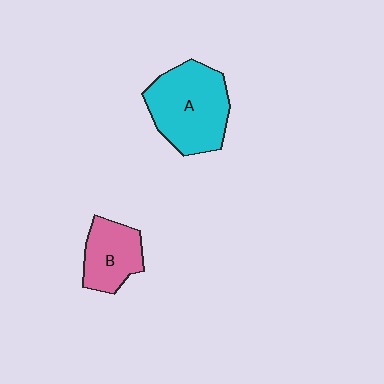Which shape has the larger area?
Shape A (cyan).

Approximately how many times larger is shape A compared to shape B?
Approximately 1.7 times.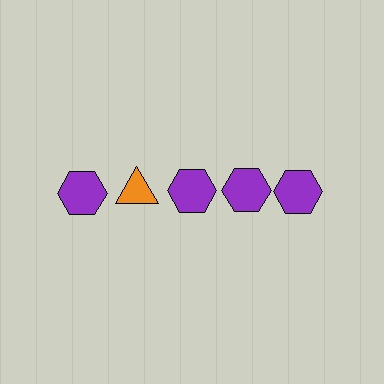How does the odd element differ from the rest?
It differs in both color (orange instead of purple) and shape (triangle instead of hexagon).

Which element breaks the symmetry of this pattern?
The orange triangle in the top row, second from left column breaks the symmetry. All other shapes are purple hexagons.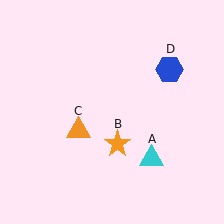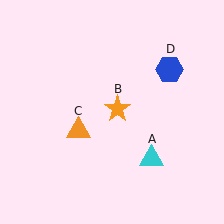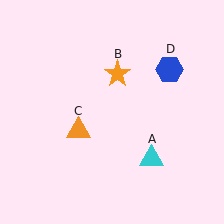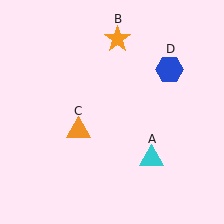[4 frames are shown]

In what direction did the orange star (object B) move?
The orange star (object B) moved up.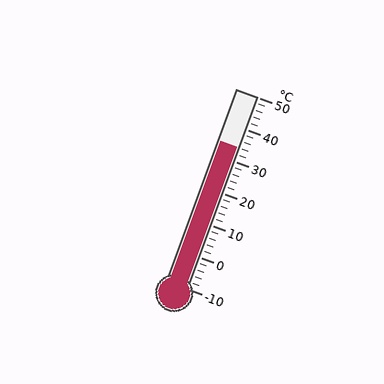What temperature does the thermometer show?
The thermometer shows approximately 34°C.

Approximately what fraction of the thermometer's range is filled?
The thermometer is filled to approximately 75% of its range.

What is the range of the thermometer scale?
The thermometer scale ranges from -10°C to 50°C.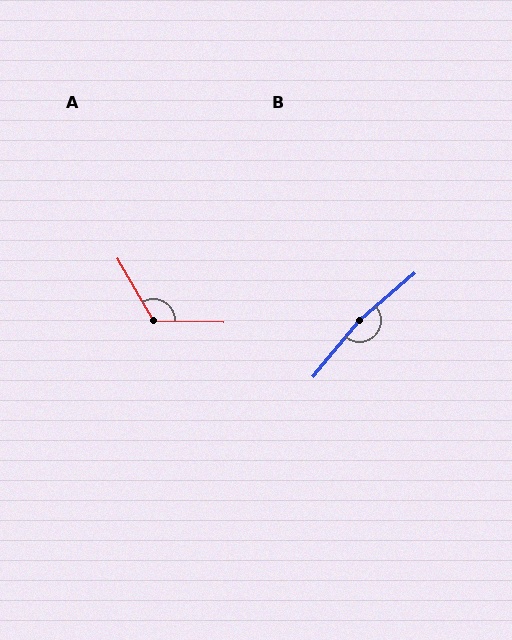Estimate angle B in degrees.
Approximately 170 degrees.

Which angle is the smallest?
A, at approximately 121 degrees.